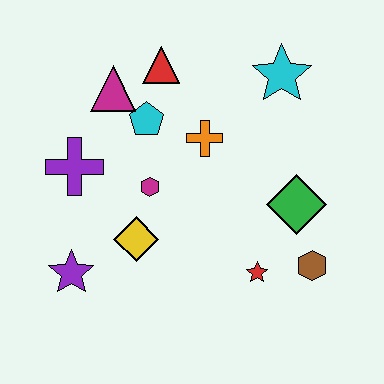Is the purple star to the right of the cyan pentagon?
No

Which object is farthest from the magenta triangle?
The brown hexagon is farthest from the magenta triangle.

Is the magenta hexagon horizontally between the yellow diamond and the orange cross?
Yes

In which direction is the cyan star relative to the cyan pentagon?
The cyan star is to the right of the cyan pentagon.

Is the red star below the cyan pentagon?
Yes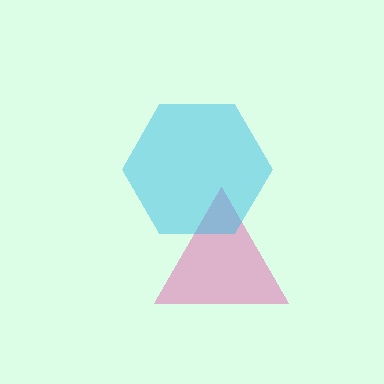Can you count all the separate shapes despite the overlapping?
Yes, there are 2 separate shapes.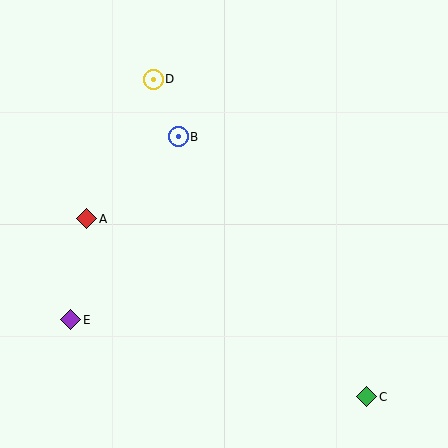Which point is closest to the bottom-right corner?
Point C is closest to the bottom-right corner.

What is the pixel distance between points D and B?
The distance between D and B is 63 pixels.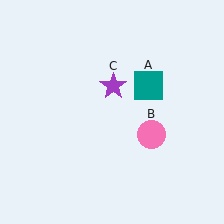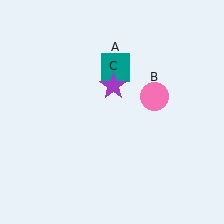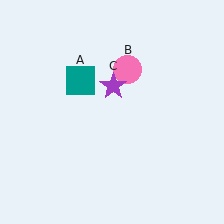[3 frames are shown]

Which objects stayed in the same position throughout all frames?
Purple star (object C) remained stationary.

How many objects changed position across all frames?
2 objects changed position: teal square (object A), pink circle (object B).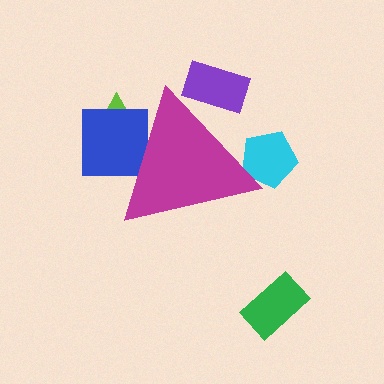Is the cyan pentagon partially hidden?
Yes, the cyan pentagon is partially hidden behind the magenta triangle.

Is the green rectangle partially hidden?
No, the green rectangle is fully visible.